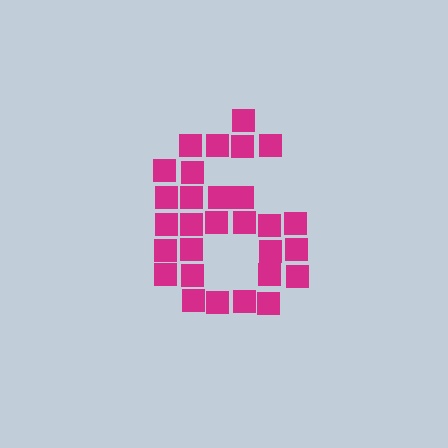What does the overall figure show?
The overall figure shows the digit 6.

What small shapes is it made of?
It is made of small squares.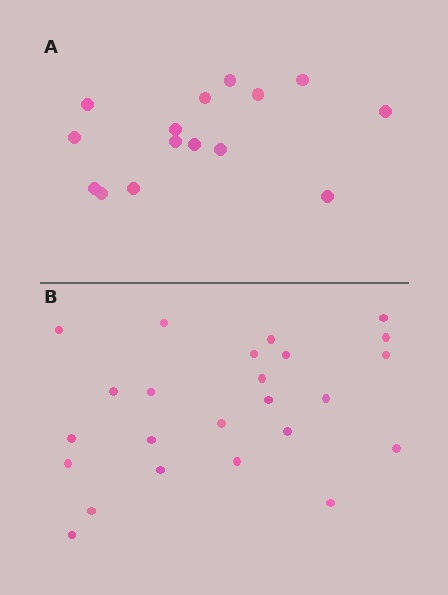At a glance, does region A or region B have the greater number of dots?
Region B (the bottom region) has more dots.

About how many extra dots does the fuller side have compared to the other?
Region B has roughly 8 or so more dots than region A.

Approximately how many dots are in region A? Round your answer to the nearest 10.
About 20 dots. (The exact count is 15, which rounds to 20.)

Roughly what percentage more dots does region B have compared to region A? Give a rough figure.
About 60% more.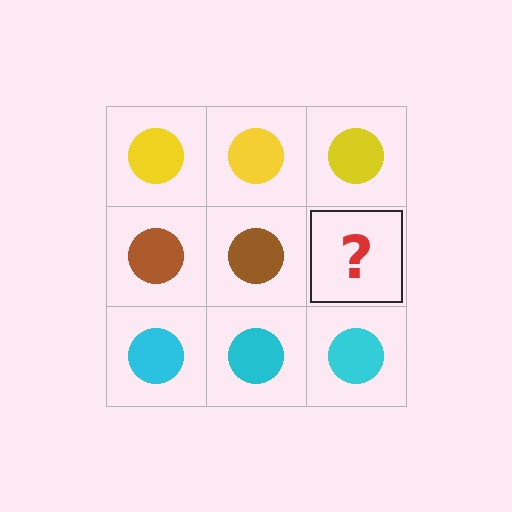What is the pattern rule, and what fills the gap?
The rule is that each row has a consistent color. The gap should be filled with a brown circle.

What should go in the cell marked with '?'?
The missing cell should contain a brown circle.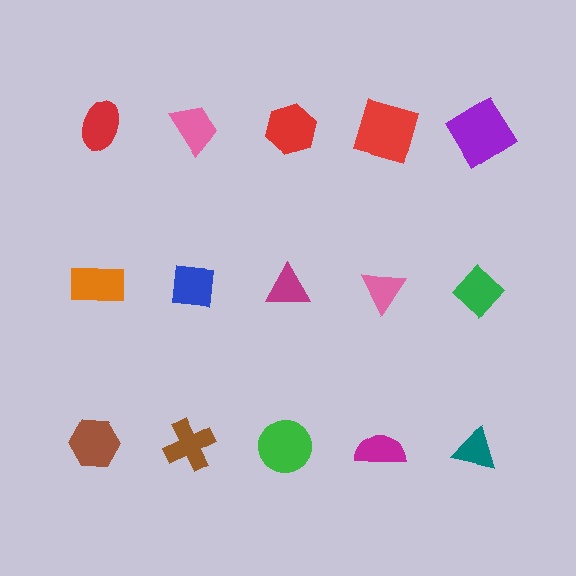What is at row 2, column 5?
A green diamond.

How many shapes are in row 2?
5 shapes.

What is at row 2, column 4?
A pink triangle.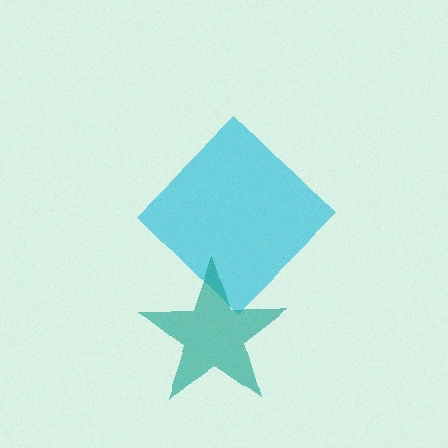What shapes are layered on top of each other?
The layered shapes are: a cyan diamond, a teal star.